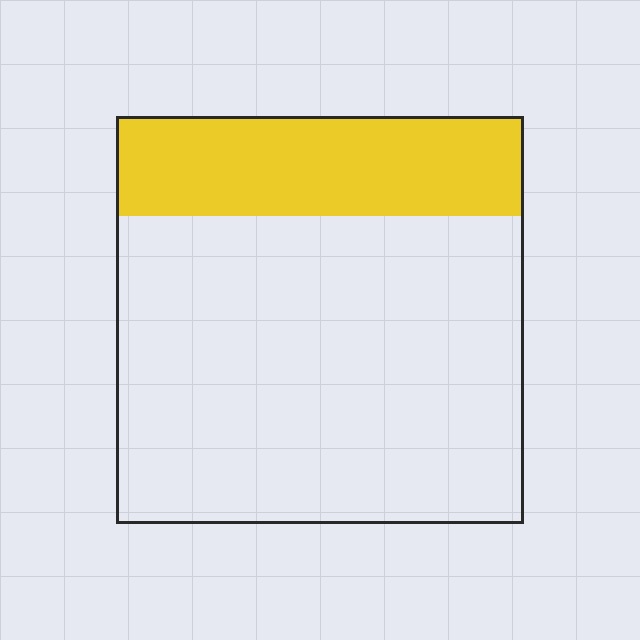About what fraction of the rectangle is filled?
About one quarter (1/4).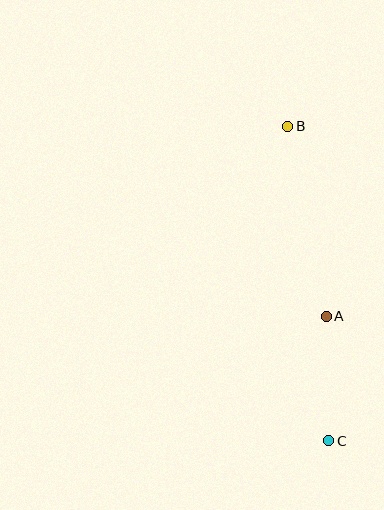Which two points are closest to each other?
Points A and C are closest to each other.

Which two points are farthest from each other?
Points B and C are farthest from each other.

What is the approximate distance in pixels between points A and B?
The distance between A and B is approximately 194 pixels.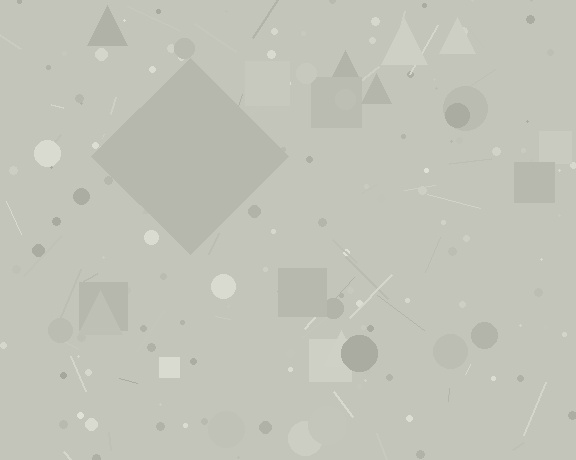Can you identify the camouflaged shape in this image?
The camouflaged shape is a diamond.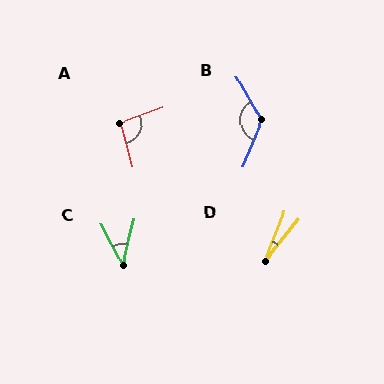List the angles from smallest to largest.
D (17°), C (41°), A (95°), B (127°).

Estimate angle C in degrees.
Approximately 41 degrees.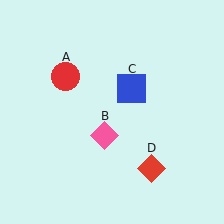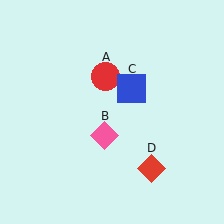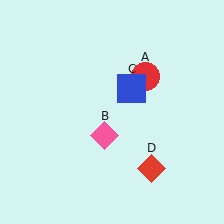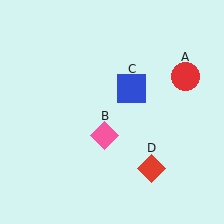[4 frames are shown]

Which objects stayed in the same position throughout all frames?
Pink diamond (object B) and blue square (object C) and red diamond (object D) remained stationary.